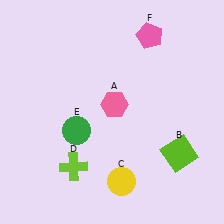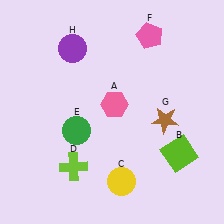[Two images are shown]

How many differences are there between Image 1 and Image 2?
There are 2 differences between the two images.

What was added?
A brown star (G), a purple circle (H) were added in Image 2.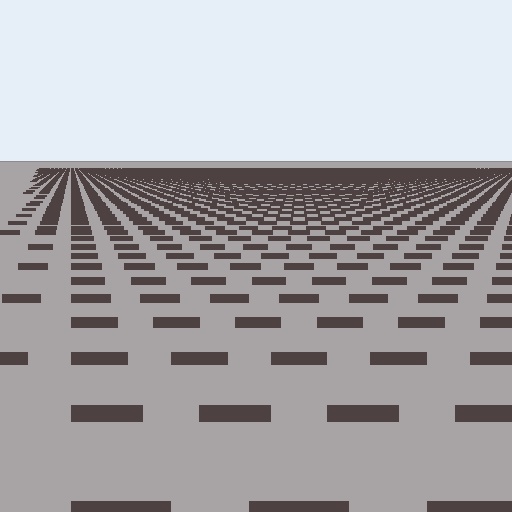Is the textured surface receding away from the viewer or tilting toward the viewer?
The surface is receding away from the viewer. Texture elements get smaller and denser toward the top.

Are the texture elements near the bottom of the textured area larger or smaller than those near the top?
Larger. Near the bottom, elements are closer to the viewer and appear at a bigger on-screen size.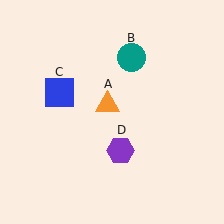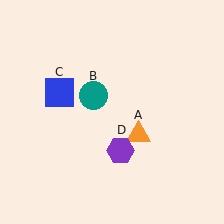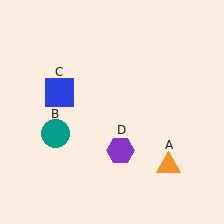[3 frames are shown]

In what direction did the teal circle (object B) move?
The teal circle (object B) moved down and to the left.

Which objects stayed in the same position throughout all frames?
Blue square (object C) and purple hexagon (object D) remained stationary.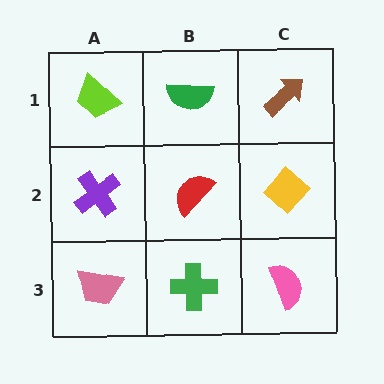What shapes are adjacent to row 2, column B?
A green semicircle (row 1, column B), a green cross (row 3, column B), a purple cross (row 2, column A), a yellow diamond (row 2, column C).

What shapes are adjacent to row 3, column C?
A yellow diamond (row 2, column C), a green cross (row 3, column B).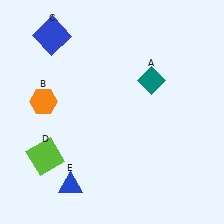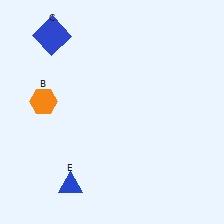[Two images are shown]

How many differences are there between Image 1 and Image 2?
There are 2 differences between the two images.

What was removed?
The teal diamond (A), the lime square (D) were removed in Image 2.